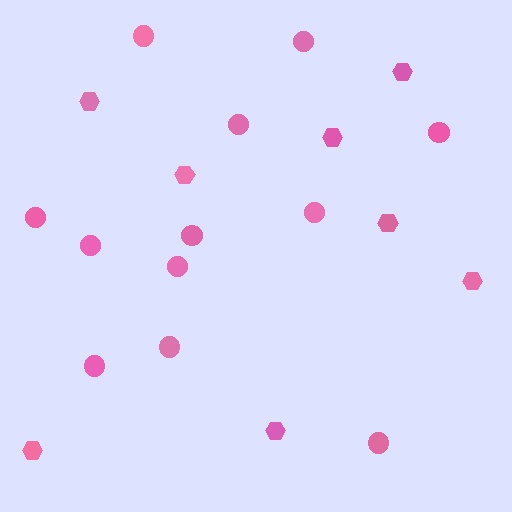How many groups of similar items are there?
There are 2 groups: one group of hexagons (8) and one group of circles (12).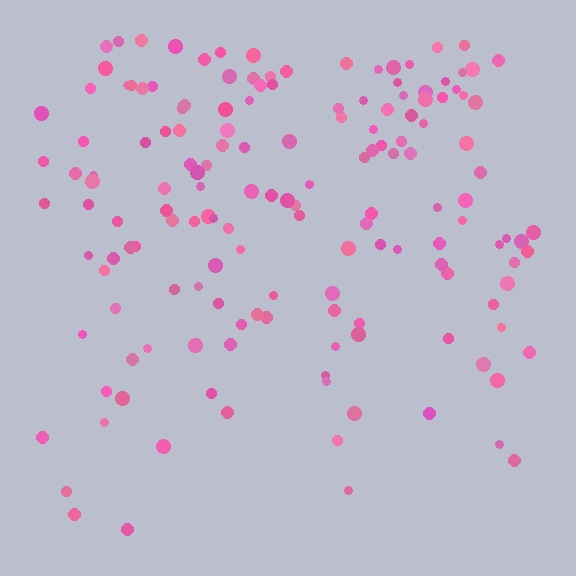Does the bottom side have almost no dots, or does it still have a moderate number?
Still a moderate number, just noticeably fewer than the top.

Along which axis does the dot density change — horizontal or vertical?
Vertical.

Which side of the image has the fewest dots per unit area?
The bottom.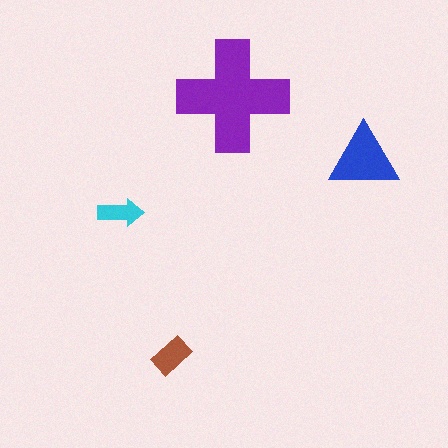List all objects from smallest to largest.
The cyan arrow, the brown rectangle, the blue triangle, the purple cross.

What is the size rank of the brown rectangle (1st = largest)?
3rd.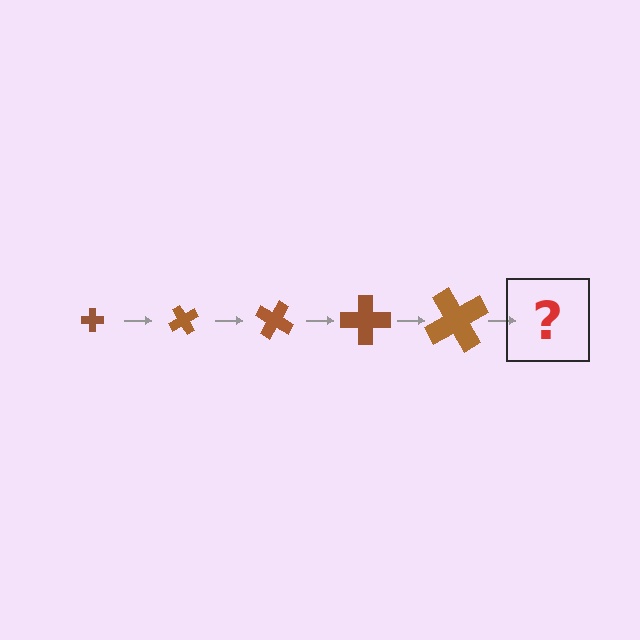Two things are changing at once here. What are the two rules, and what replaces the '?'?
The two rules are that the cross grows larger each step and it rotates 60 degrees each step. The '?' should be a cross, larger than the previous one and rotated 300 degrees from the start.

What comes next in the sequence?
The next element should be a cross, larger than the previous one and rotated 300 degrees from the start.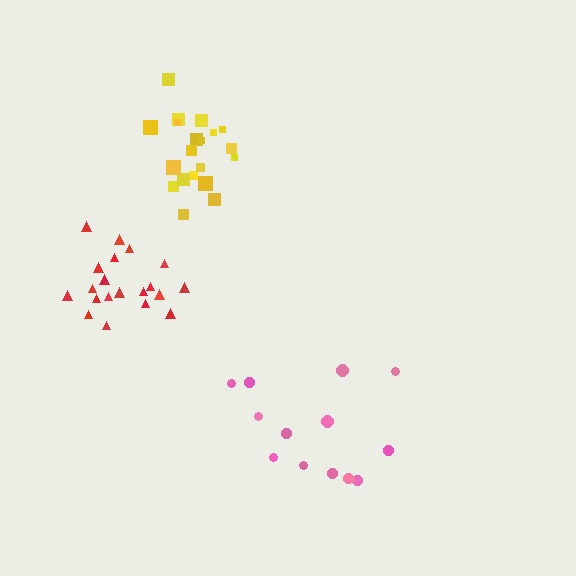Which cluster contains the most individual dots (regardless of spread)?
Red (20).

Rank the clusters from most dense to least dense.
red, yellow, pink.